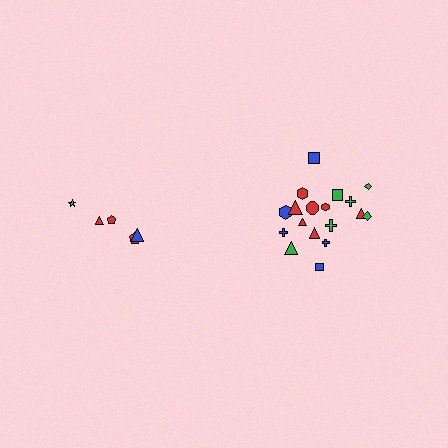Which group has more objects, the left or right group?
The right group.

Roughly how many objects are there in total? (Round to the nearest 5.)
Roughly 25 objects in total.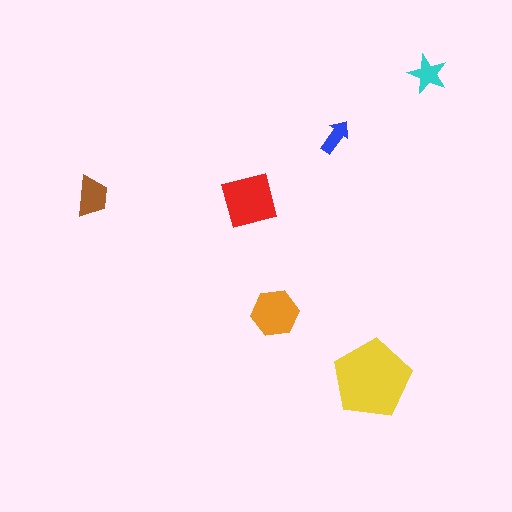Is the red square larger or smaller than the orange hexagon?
Larger.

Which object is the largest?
The yellow pentagon.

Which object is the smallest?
The blue arrow.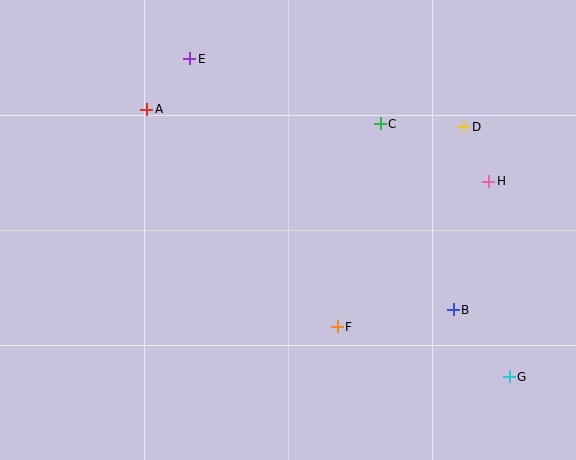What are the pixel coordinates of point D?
Point D is at (464, 127).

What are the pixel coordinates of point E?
Point E is at (190, 59).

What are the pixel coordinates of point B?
Point B is at (453, 310).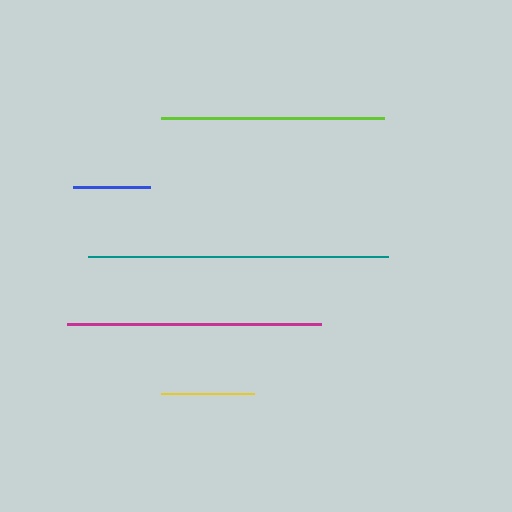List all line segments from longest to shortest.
From longest to shortest: teal, magenta, lime, yellow, blue.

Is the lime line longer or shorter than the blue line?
The lime line is longer than the blue line.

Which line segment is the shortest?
The blue line is the shortest at approximately 78 pixels.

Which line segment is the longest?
The teal line is the longest at approximately 300 pixels.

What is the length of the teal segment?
The teal segment is approximately 300 pixels long.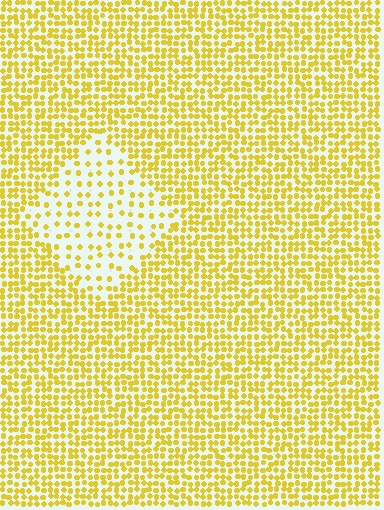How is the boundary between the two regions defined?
The boundary is defined by a change in element density (approximately 2.5x ratio). All elements are the same color, size, and shape.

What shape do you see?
I see a diamond.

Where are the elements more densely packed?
The elements are more densely packed outside the diamond boundary.